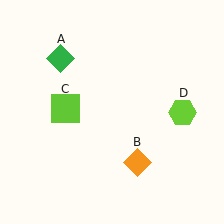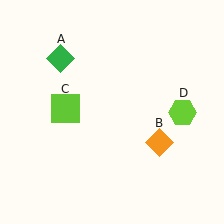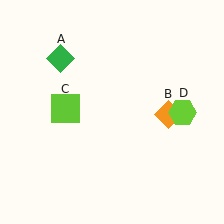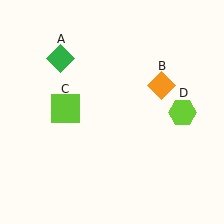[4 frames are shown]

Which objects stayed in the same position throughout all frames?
Green diamond (object A) and lime square (object C) and lime hexagon (object D) remained stationary.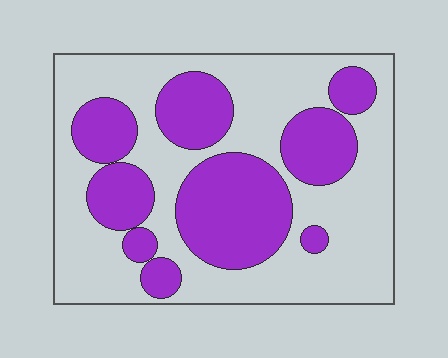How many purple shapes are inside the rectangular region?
9.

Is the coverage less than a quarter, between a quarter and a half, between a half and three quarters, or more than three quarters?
Between a quarter and a half.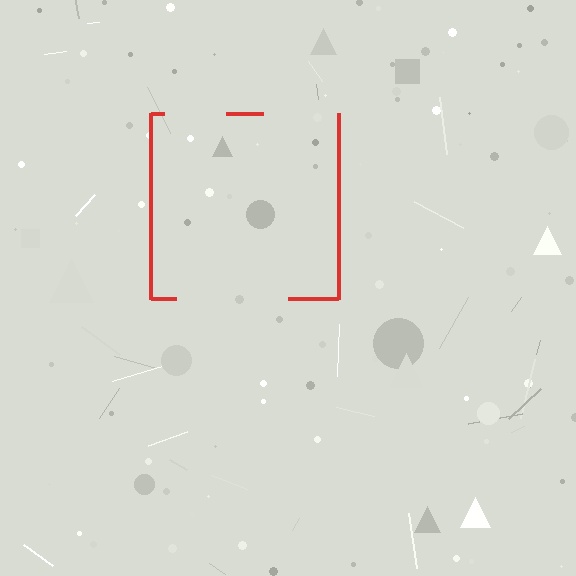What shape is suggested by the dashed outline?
The dashed outline suggests a square.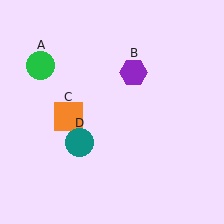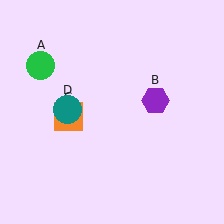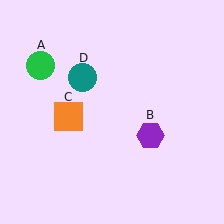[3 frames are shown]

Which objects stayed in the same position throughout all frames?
Green circle (object A) and orange square (object C) remained stationary.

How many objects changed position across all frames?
2 objects changed position: purple hexagon (object B), teal circle (object D).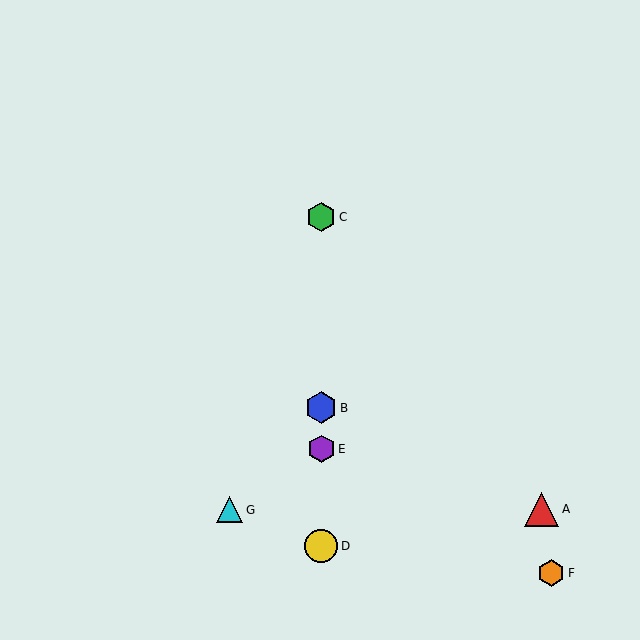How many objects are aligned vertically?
4 objects (B, C, D, E) are aligned vertically.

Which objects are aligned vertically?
Objects B, C, D, E are aligned vertically.